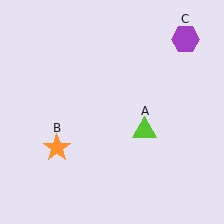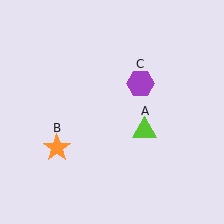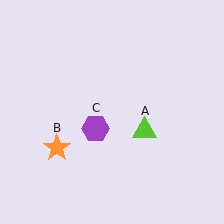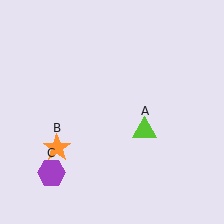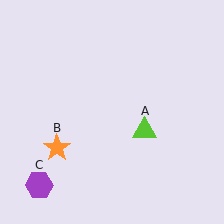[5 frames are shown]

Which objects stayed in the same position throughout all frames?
Lime triangle (object A) and orange star (object B) remained stationary.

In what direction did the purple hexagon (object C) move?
The purple hexagon (object C) moved down and to the left.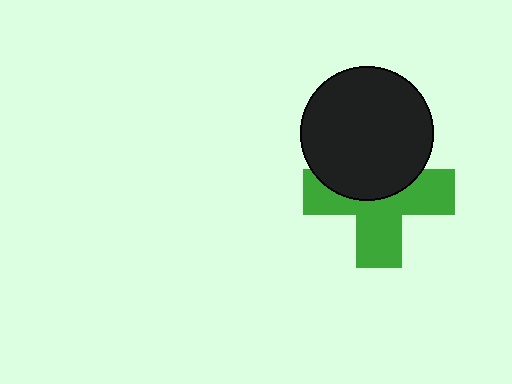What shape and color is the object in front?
The object in front is a black circle.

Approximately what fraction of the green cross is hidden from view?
Roughly 42% of the green cross is hidden behind the black circle.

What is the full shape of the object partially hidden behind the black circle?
The partially hidden object is a green cross.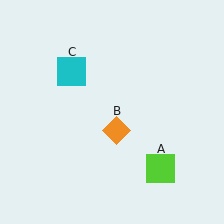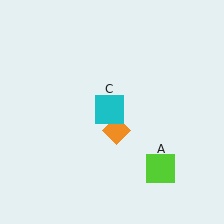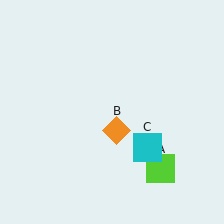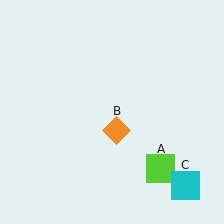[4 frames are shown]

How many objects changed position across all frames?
1 object changed position: cyan square (object C).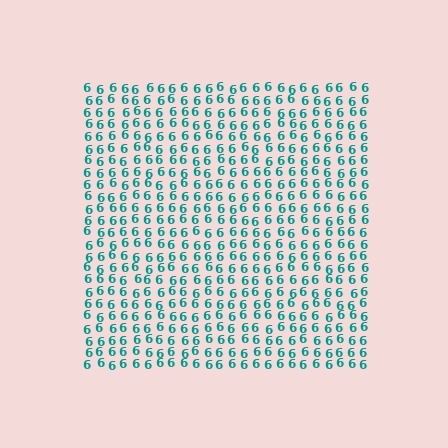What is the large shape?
The large shape is a square.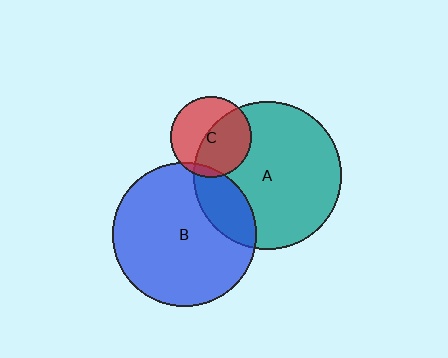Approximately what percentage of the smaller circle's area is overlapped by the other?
Approximately 5%.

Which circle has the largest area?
Circle A (teal).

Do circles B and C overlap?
Yes.